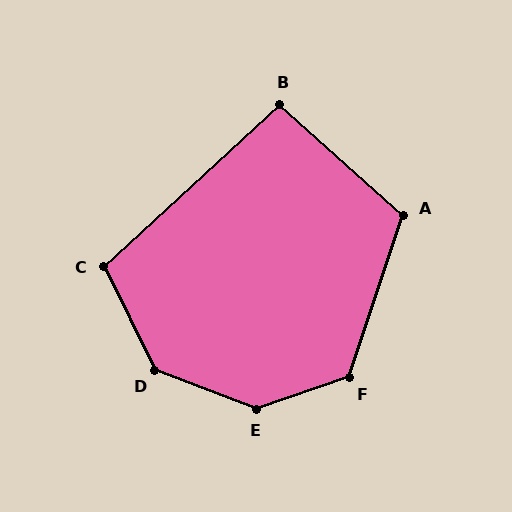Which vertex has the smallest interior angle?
B, at approximately 96 degrees.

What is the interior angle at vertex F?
Approximately 127 degrees (obtuse).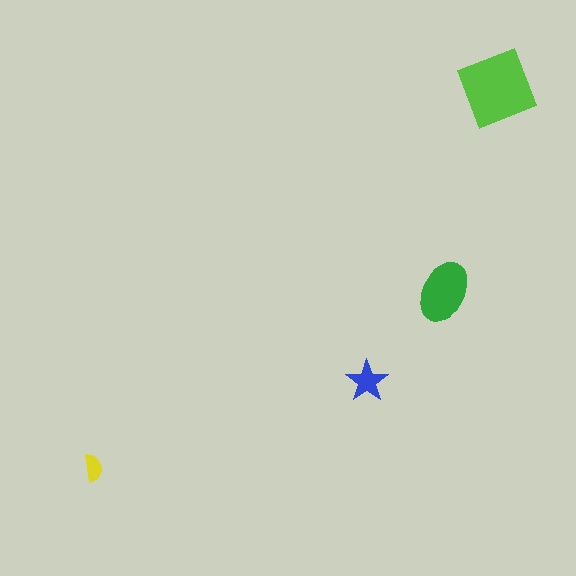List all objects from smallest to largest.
The yellow semicircle, the blue star, the green ellipse, the lime square.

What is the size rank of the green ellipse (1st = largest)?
2nd.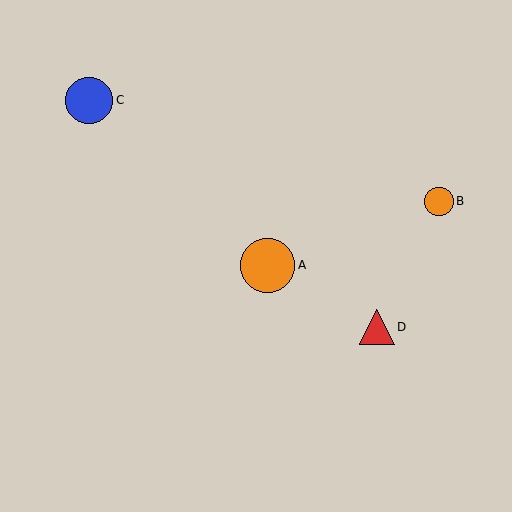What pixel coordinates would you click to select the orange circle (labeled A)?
Click at (268, 265) to select the orange circle A.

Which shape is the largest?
The orange circle (labeled A) is the largest.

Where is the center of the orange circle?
The center of the orange circle is at (439, 201).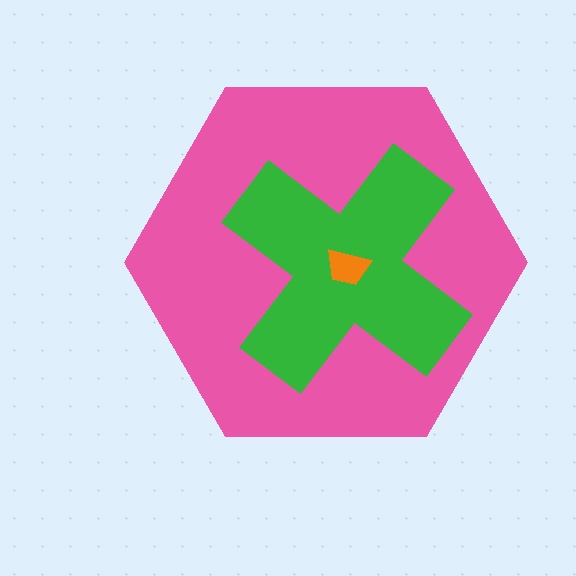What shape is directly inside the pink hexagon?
The green cross.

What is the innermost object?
The orange trapezoid.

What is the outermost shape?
The pink hexagon.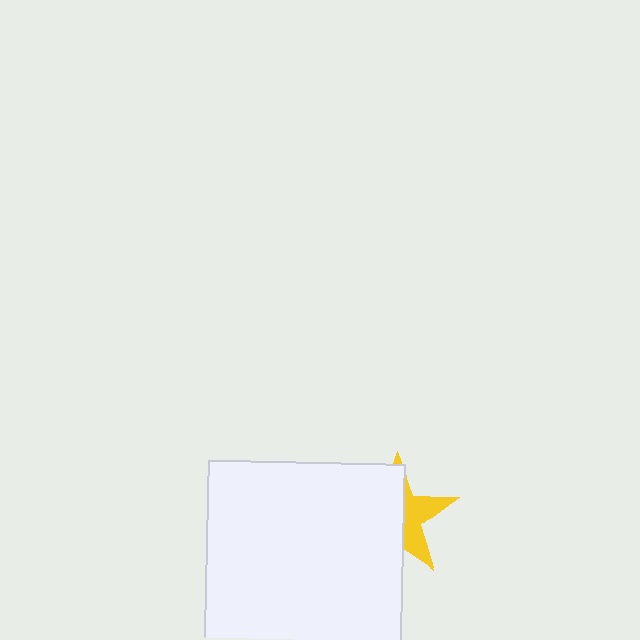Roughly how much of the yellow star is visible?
A small part of it is visible (roughly 37%).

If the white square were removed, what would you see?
You would see the complete yellow star.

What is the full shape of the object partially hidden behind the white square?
The partially hidden object is a yellow star.